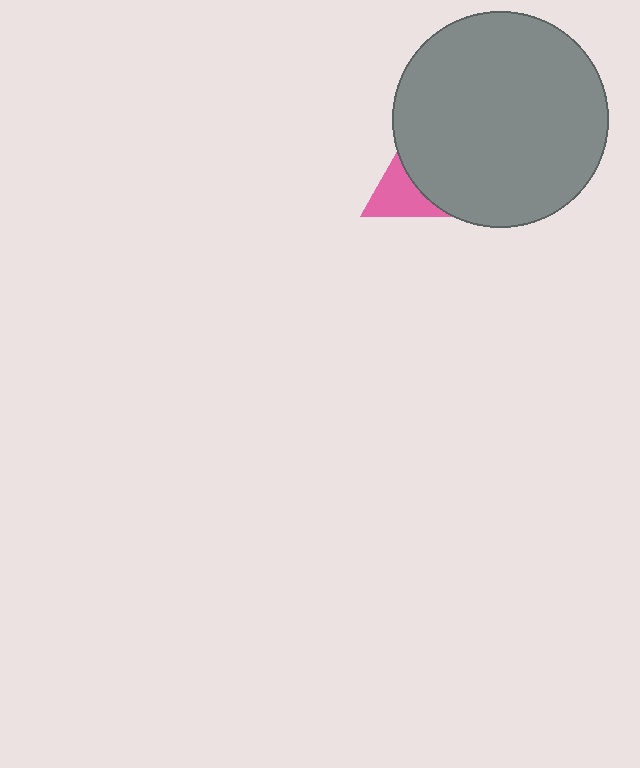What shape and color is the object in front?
The object in front is a gray circle.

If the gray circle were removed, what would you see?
You would see the complete pink triangle.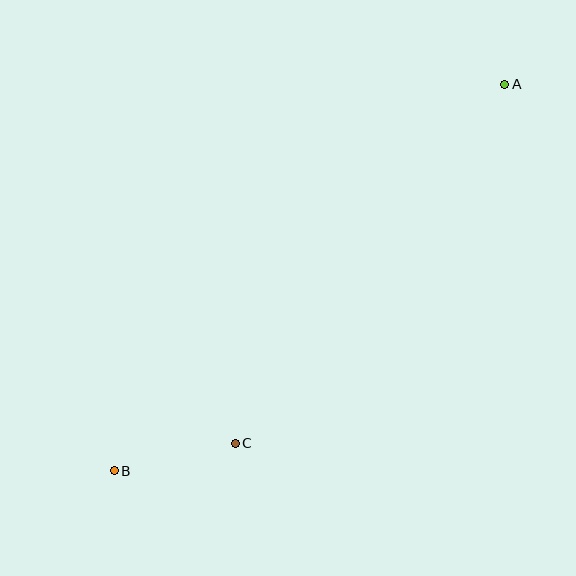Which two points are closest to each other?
Points B and C are closest to each other.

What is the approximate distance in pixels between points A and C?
The distance between A and C is approximately 448 pixels.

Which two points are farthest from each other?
Points A and B are farthest from each other.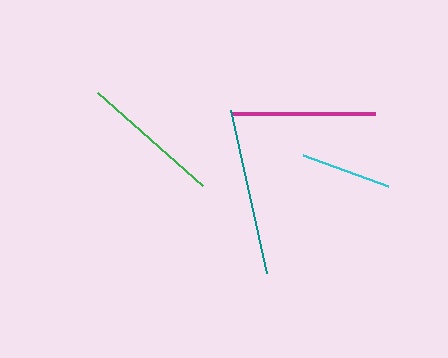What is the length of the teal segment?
The teal segment is approximately 167 pixels long.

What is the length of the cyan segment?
The cyan segment is approximately 91 pixels long.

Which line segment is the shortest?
The cyan line is the shortest at approximately 91 pixels.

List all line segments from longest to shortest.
From longest to shortest: teal, magenta, green, cyan.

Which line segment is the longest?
The teal line is the longest at approximately 167 pixels.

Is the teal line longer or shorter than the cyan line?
The teal line is longer than the cyan line.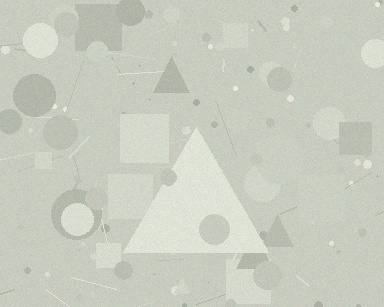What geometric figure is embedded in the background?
A triangle is embedded in the background.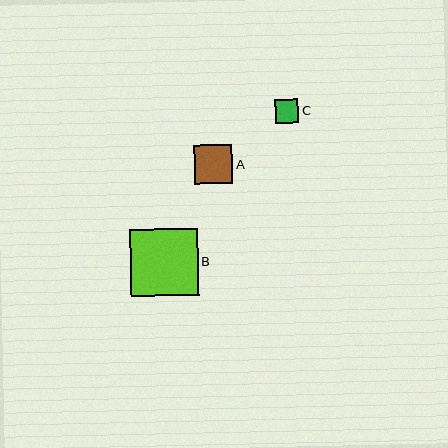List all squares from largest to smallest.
From largest to smallest: B, A, C.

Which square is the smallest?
Square C is the smallest with a size of approximately 23 pixels.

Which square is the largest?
Square B is the largest with a size of approximately 67 pixels.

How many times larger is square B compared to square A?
Square B is approximately 1.8 times the size of square A.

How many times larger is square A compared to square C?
Square A is approximately 1.6 times the size of square C.